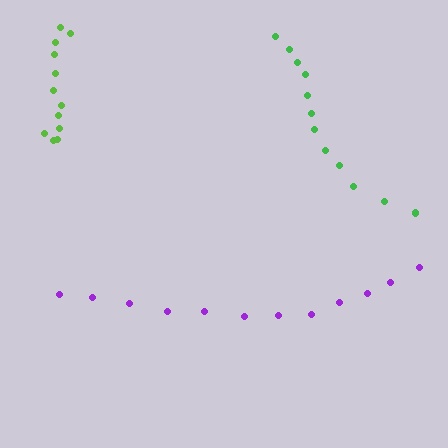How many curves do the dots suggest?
There are 3 distinct paths.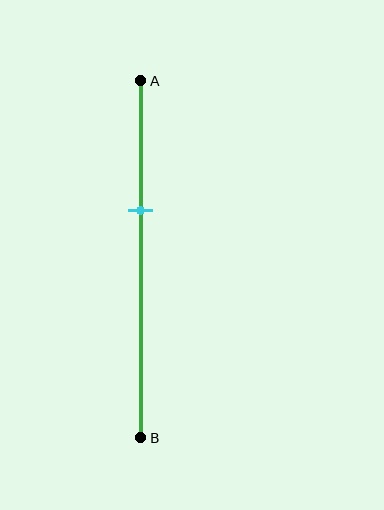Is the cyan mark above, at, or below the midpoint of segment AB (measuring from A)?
The cyan mark is above the midpoint of segment AB.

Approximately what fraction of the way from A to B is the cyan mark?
The cyan mark is approximately 35% of the way from A to B.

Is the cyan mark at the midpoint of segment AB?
No, the mark is at about 35% from A, not at the 50% midpoint.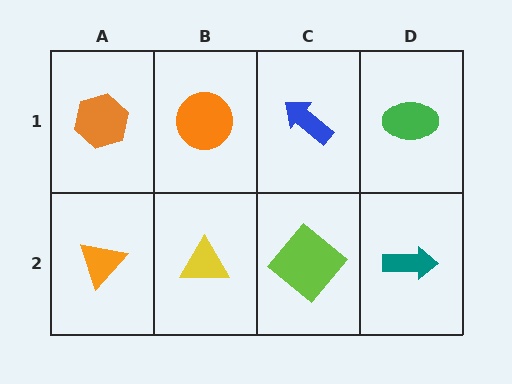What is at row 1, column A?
An orange hexagon.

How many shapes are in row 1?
4 shapes.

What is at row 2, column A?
An orange triangle.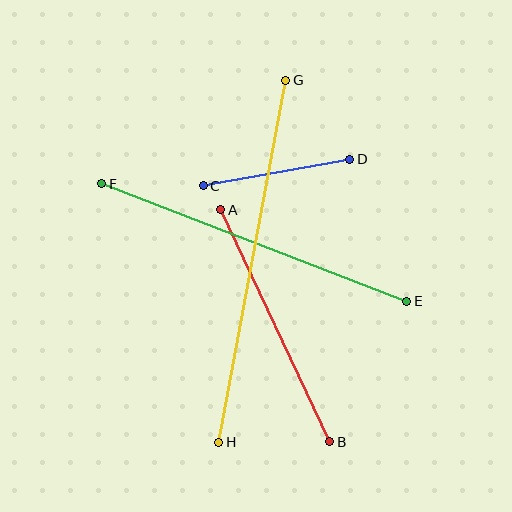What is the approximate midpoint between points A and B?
The midpoint is at approximately (275, 326) pixels.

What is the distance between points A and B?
The distance is approximately 256 pixels.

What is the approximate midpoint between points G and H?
The midpoint is at approximately (252, 261) pixels.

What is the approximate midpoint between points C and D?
The midpoint is at approximately (276, 173) pixels.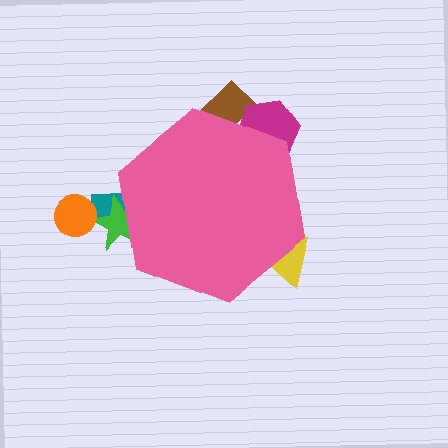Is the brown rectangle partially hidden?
Yes, the brown rectangle is partially hidden behind the pink hexagon.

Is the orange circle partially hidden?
No, the orange circle is fully visible.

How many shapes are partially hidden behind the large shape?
5 shapes are partially hidden.